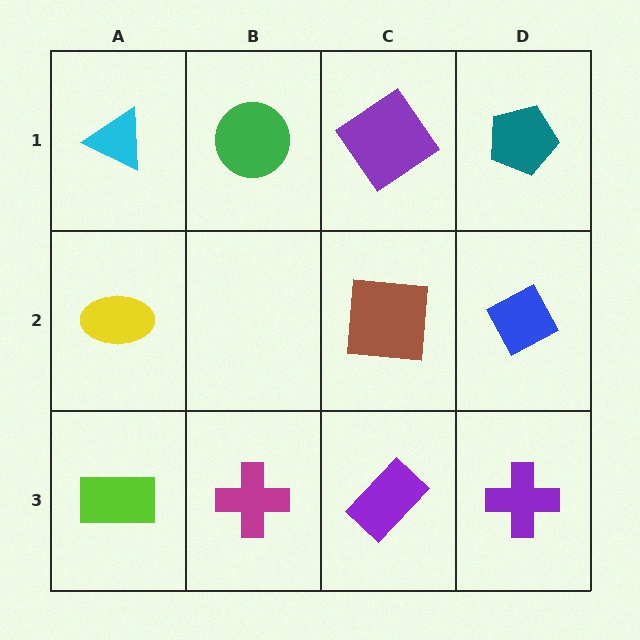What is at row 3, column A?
A lime rectangle.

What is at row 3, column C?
A purple rectangle.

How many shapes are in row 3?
4 shapes.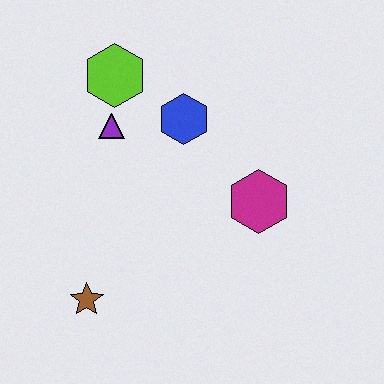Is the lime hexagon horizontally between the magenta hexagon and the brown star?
Yes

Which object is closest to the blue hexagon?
The purple triangle is closest to the blue hexagon.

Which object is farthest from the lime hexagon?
The brown star is farthest from the lime hexagon.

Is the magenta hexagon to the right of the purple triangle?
Yes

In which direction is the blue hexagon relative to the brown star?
The blue hexagon is above the brown star.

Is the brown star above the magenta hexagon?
No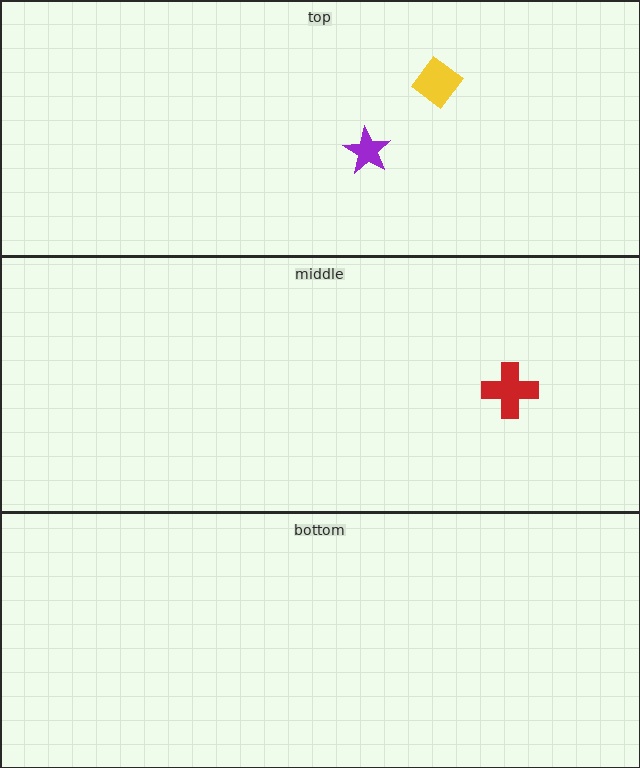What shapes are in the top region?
The yellow diamond, the purple star.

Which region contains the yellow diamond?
The top region.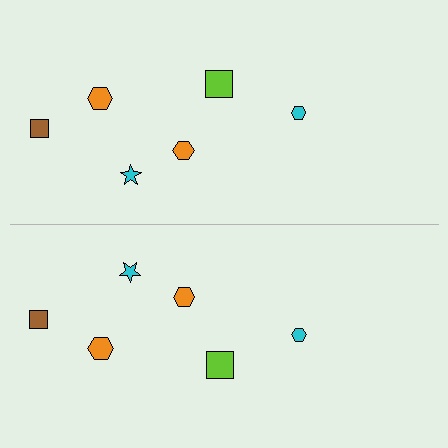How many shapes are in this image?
There are 12 shapes in this image.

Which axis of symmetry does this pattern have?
The pattern has a horizontal axis of symmetry running through the center of the image.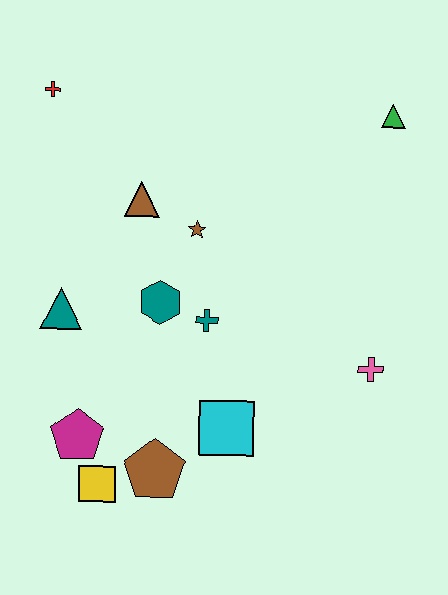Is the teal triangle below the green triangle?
Yes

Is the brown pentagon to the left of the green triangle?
Yes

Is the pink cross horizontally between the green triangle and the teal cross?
Yes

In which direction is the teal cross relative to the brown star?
The teal cross is below the brown star.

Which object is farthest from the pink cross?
The red cross is farthest from the pink cross.